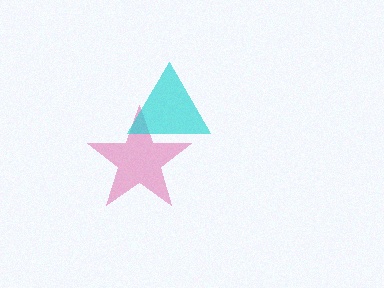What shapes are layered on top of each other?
The layered shapes are: a pink star, a cyan triangle.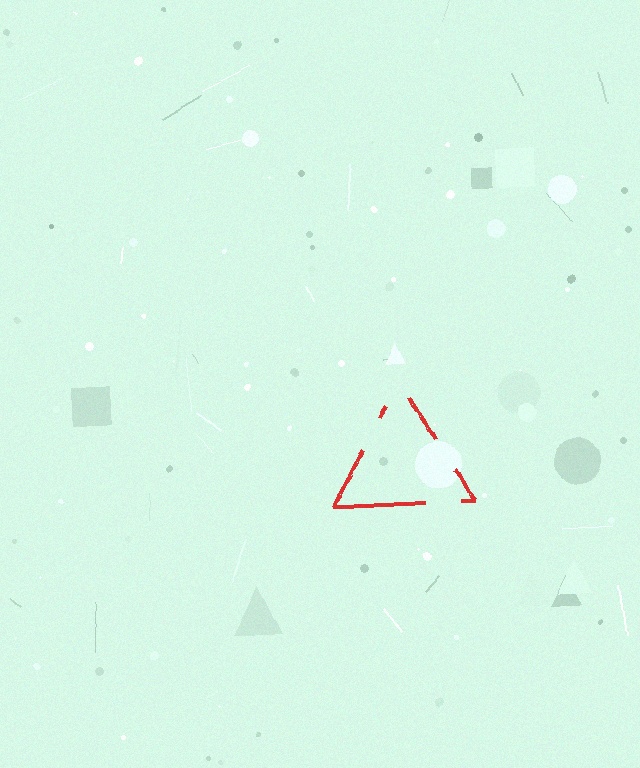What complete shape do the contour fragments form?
The contour fragments form a triangle.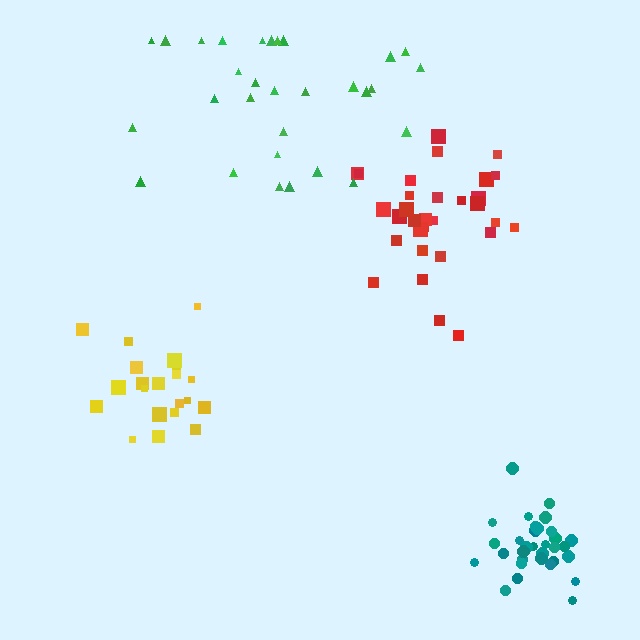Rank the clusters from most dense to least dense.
teal, yellow, red, green.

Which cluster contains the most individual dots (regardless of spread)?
Red (32).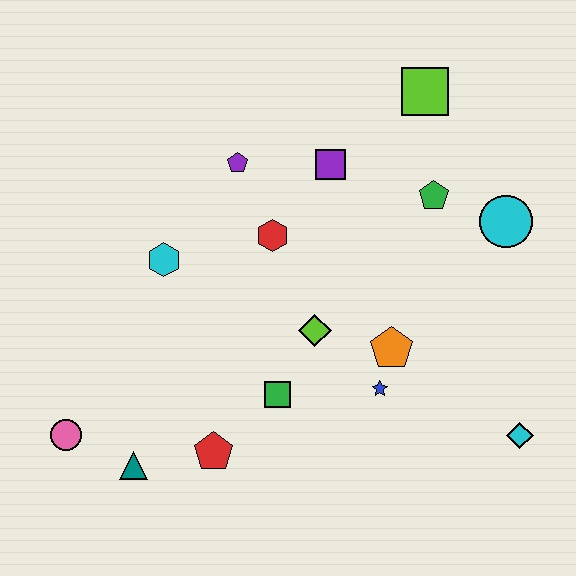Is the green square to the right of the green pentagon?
No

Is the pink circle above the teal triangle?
Yes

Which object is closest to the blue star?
The orange pentagon is closest to the blue star.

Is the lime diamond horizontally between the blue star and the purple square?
No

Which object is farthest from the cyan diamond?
The pink circle is farthest from the cyan diamond.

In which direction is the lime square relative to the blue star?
The lime square is above the blue star.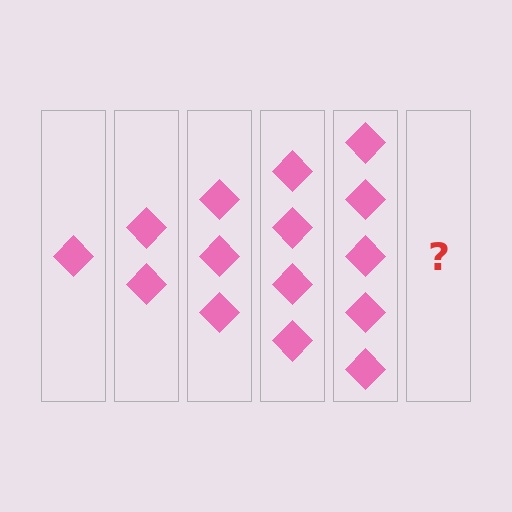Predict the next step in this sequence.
The next step is 6 diamonds.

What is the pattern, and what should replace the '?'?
The pattern is that each step adds one more diamond. The '?' should be 6 diamonds.